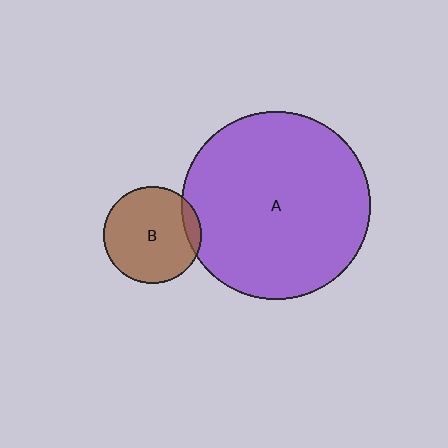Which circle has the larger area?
Circle A (purple).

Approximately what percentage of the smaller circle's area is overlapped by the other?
Approximately 10%.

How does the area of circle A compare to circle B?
Approximately 3.8 times.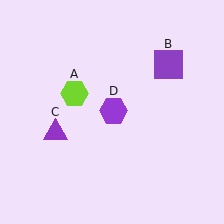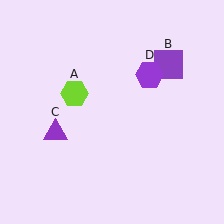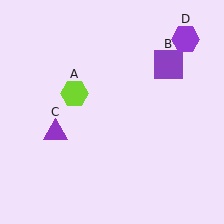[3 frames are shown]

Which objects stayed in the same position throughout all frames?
Lime hexagon (object A) and purple square (object B) and purple triangle (object C) remained stationary.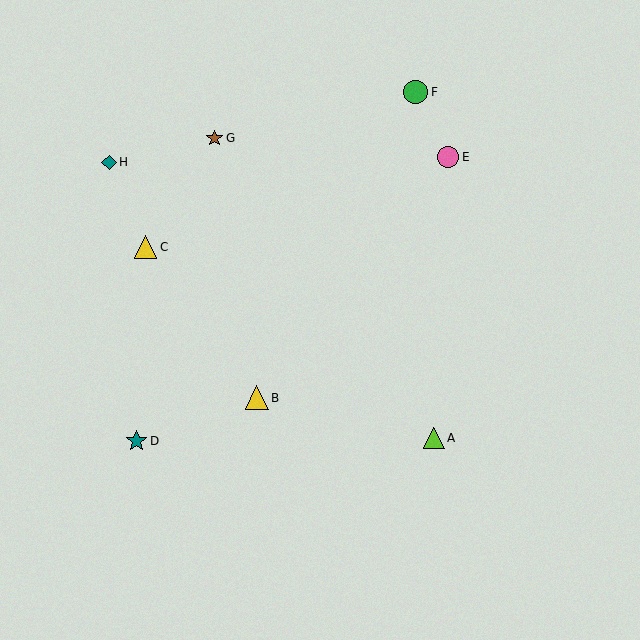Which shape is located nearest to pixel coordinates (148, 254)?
The yellow triangle (labeled C) at (146, 247) is nearest to that location.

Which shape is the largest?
The green circle (labeled F) is the largest.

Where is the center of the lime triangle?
The center of the lime triangle is at (434, 438).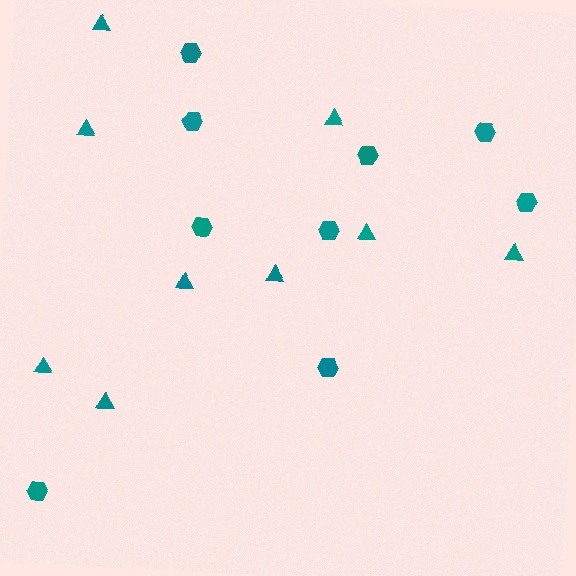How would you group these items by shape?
There are 2 groups: one group of hexagons (9) and one group of triangles (9).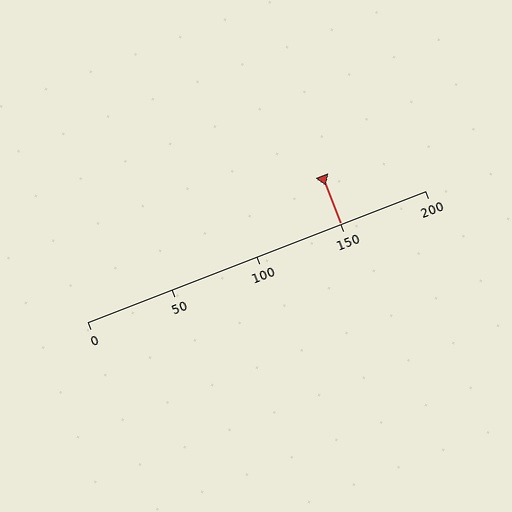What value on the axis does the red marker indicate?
The marker indicates approximately 150.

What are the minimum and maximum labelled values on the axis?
The axis runs from 0 to 200.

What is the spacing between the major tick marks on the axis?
The major ticks are spaced 50 apart.